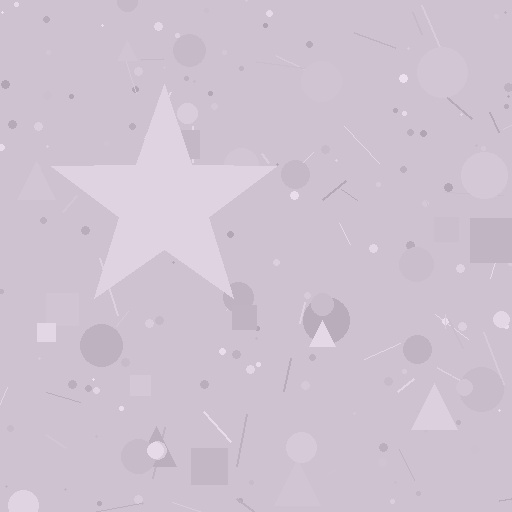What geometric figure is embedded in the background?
A star is embedded in the background.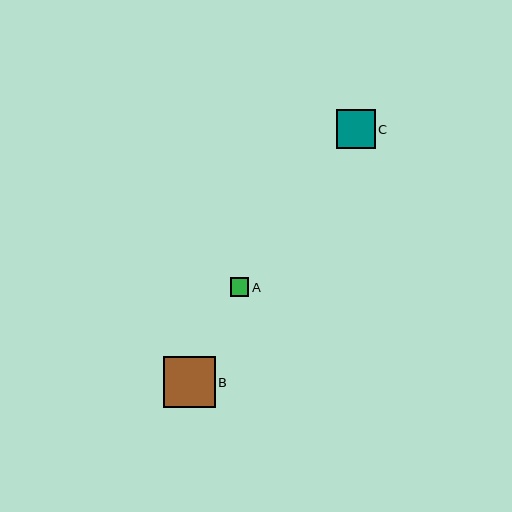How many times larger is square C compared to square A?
Square C is approximately 2.1 times the size of square A.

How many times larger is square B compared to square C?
Square B is approximately 1.3 times the size of square C.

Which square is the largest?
Square B is the largest with a size of approximately 51 pixels.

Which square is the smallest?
Square A is the smallest with a size of approximately 19 pixels.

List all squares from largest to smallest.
From largest to smallest: B, C, A.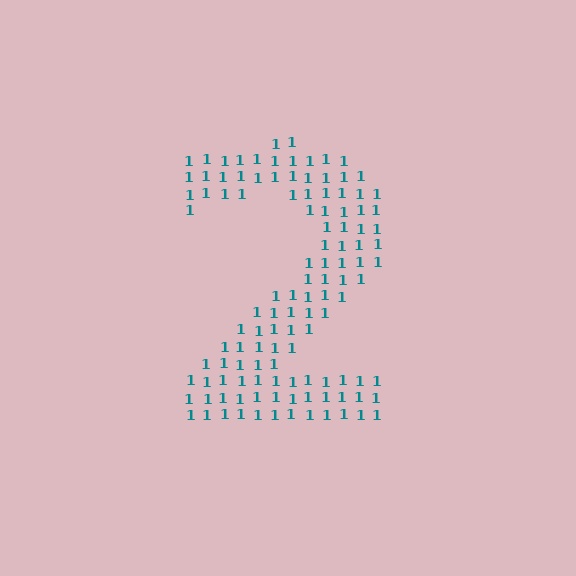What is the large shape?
The large shape is the digit 2.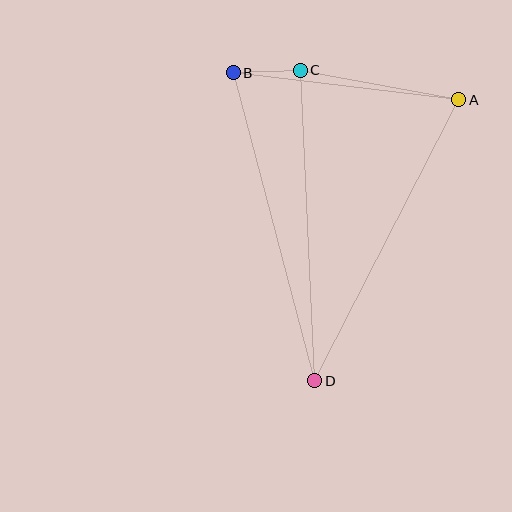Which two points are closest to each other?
Points B and C are closest to each other.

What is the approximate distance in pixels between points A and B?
The distance between A and B is approximately 227 pixels.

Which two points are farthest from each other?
Points B and D are farthest from each other.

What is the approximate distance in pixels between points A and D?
The distance between A and D is approximately 316 pixels.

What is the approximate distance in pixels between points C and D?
The distance between C and D is approximately 311 pixels.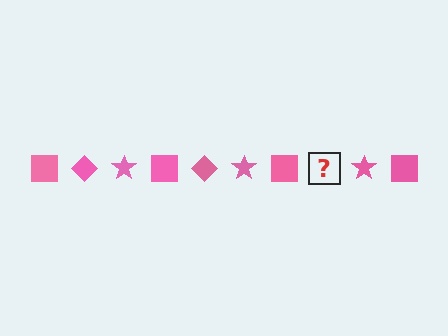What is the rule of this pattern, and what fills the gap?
The rule is that the pattern cycles through square, diamond, star shapes in pink. The gap should be filled with a pink diamond.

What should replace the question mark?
The question mark should be replaced with a pink diamond.